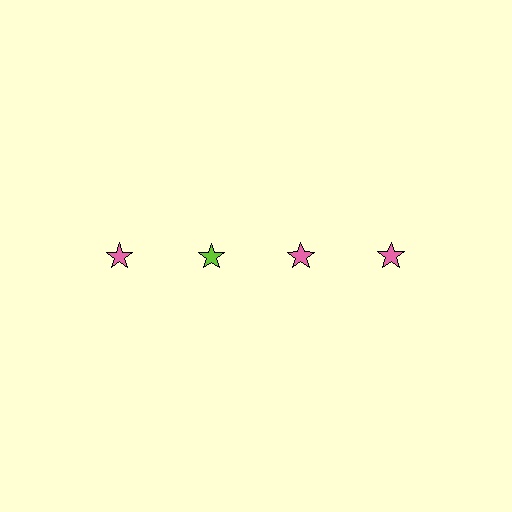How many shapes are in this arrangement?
There are 4 shapes arranged in a grid pattern.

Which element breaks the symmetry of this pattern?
The lime star in the top row, second from left column breaks the symmetry. All other shapes are pink stars.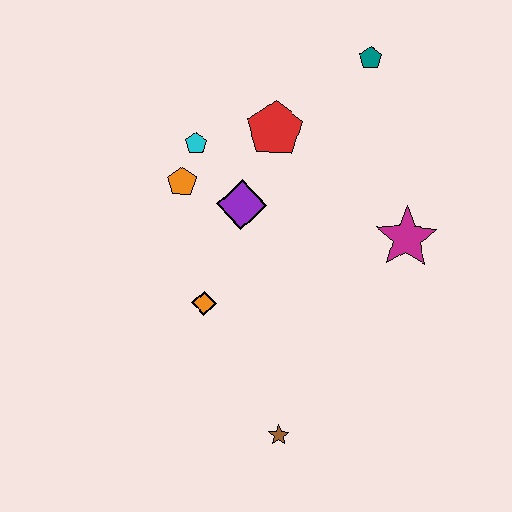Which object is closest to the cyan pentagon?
The orange pentagon is closest to the cyan pentagon.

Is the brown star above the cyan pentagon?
No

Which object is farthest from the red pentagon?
The brown star is farthest from the red pentagon.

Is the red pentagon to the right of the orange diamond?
Yes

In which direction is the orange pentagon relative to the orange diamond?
The orange pentagon is above the orange diamond.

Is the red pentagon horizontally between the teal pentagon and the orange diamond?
Yes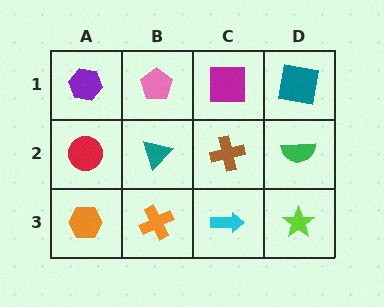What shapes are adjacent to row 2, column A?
A purple hexagon (row 1, column A), an orange hexagon (row 3, column A), a teal triangle (row 2, column B).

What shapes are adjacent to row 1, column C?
A brown cross (row 2, column C), a pink pentagon (row 1, column B), a teal square (row 1, column D).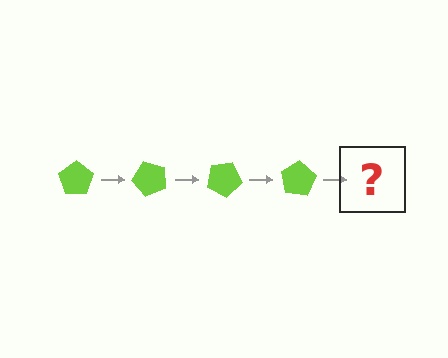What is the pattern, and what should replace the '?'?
The pattern is that the pentagon rotates 50 degrees each step. The '?' should be a lime pentagon rotated 200 degrees.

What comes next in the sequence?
The next element should be a lime pentagon rotated 200 degrees.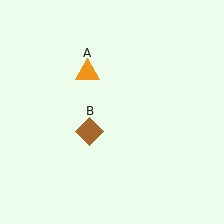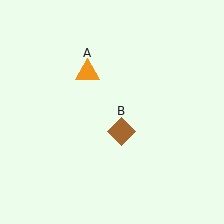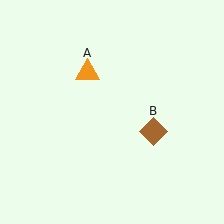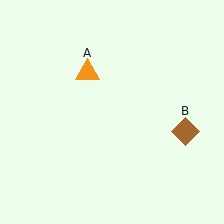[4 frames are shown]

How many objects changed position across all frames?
1 object changed position: brown diamond (object B).